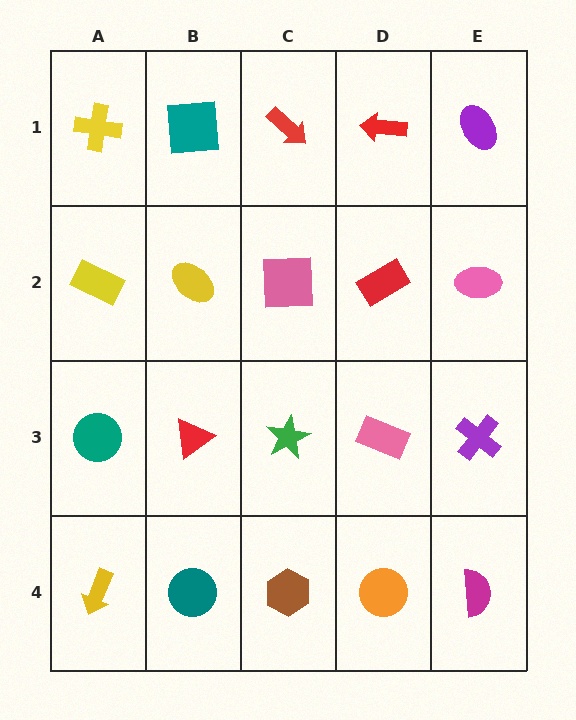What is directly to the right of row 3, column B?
A green star.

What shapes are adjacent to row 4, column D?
A pink rectangle (row 3, column D), a brown hexagon (row 4, column C), a magenta semicircle (row 4, column E).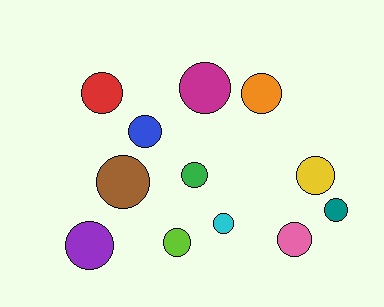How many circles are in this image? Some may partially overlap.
There are 12 circles.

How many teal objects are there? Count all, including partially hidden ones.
There is 1 teal object.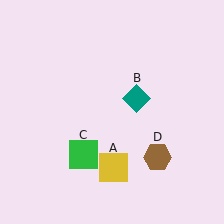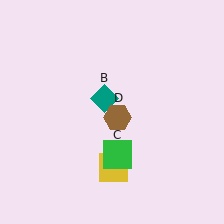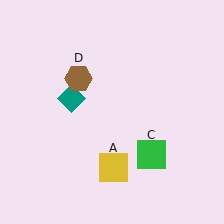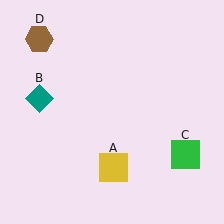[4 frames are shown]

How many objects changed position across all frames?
3 objects changed position: teal diamond (object B), green square (object C), brown hexagon (object D).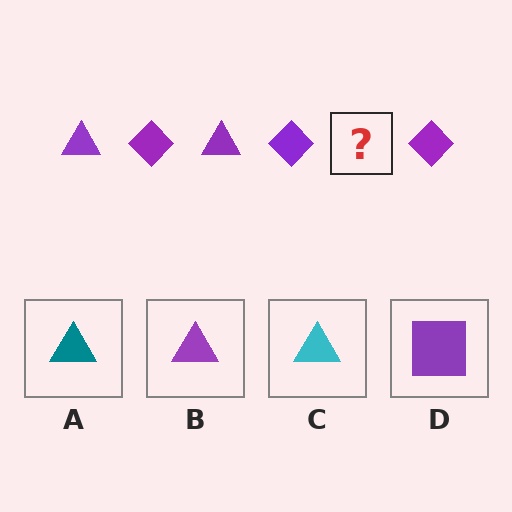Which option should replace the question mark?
Option B.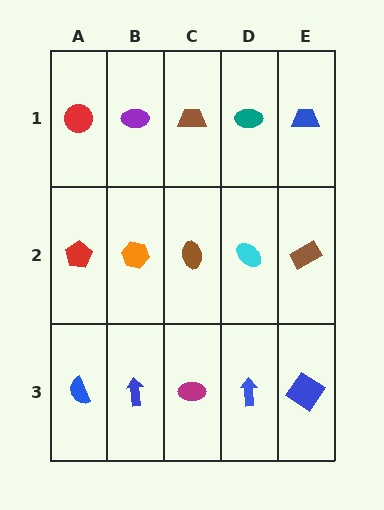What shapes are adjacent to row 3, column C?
A brown ellipse (row 2, column C), a blue arrow (row 3, column B), a blue arrow (row 3, column D).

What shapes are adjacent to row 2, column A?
A red circle (row 1, column A), a blue semicircle (row 3, column A), an orange hexagon (row 2, column B).